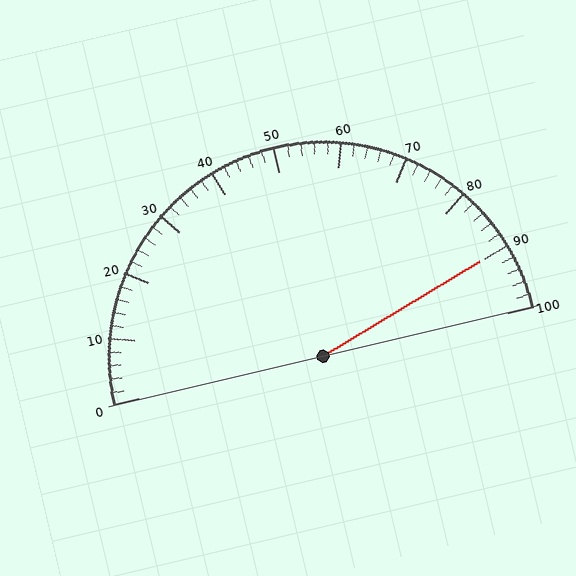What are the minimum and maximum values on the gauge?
The gauge ranges from 0 to 100.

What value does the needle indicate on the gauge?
The needle indicates approximately 90.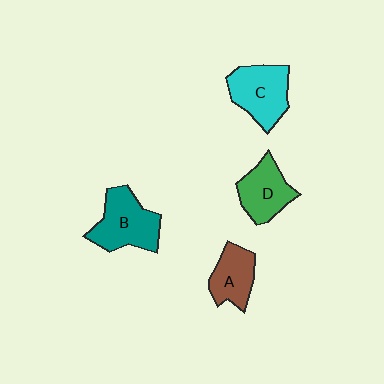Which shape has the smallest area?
Shape A (brown).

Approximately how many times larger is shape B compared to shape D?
Approximately 1.3 times.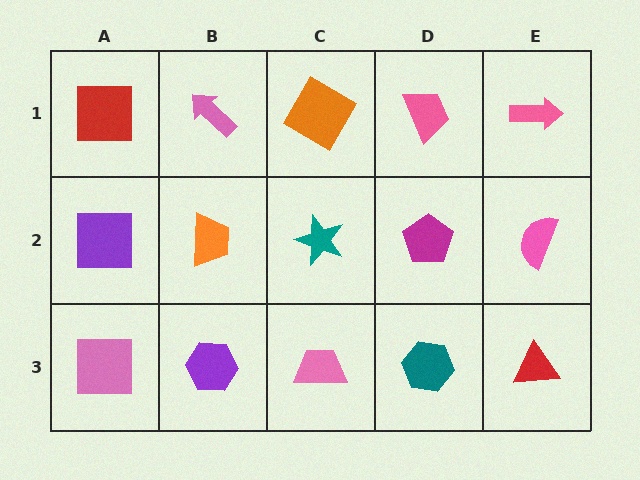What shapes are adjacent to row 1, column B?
An orange trapezoid (row 2, column B), a red square (row 1, column A), an orange diamond (row 1, column C).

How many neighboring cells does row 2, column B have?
4.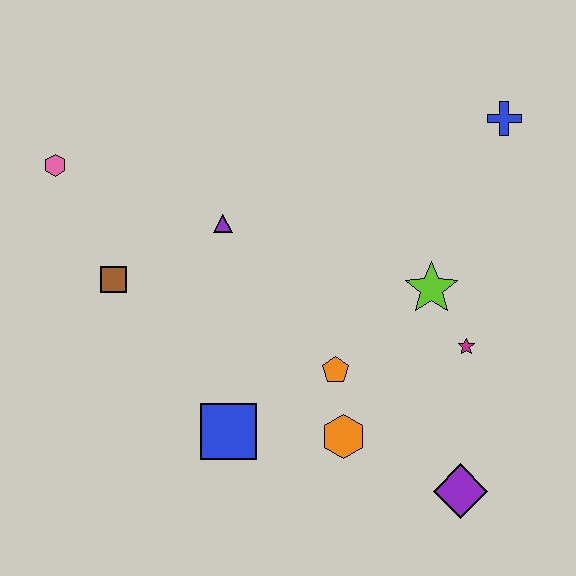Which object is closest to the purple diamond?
The orange hexagon is closest to the purple diamond.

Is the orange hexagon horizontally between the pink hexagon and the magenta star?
Yes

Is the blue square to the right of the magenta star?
No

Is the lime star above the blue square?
Yes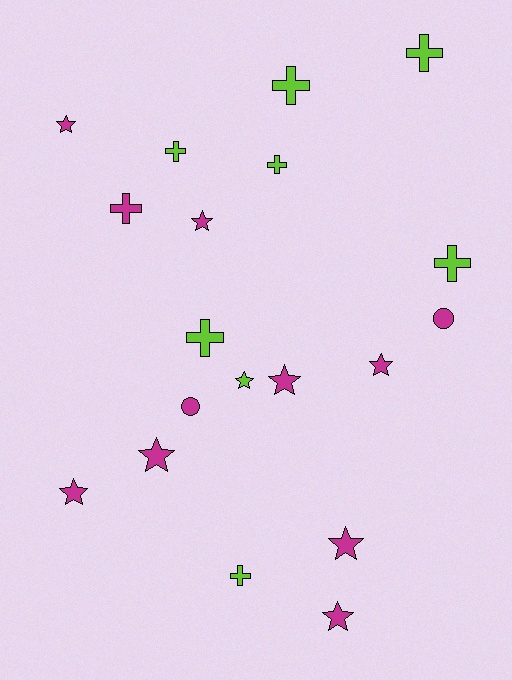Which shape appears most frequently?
Star, with 9 objects.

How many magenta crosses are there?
There is 1 magenta cross.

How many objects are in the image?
There are 19 objects.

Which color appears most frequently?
Magenta, with 11 objects.